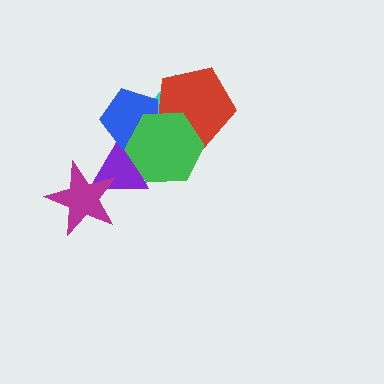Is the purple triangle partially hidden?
Yes, it is partially covered by another shape.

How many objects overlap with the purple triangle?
4 objects overlap with the purple triangle.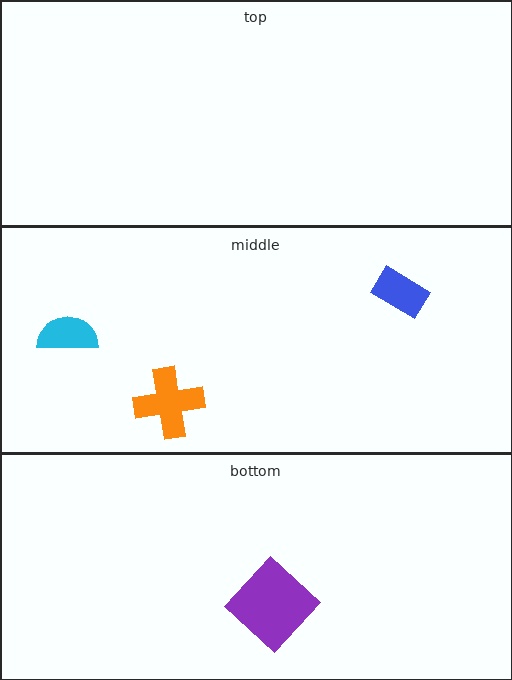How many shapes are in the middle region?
3.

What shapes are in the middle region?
The orange cross, the cyan semicircle, the blue rectangle.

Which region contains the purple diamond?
The bottom region.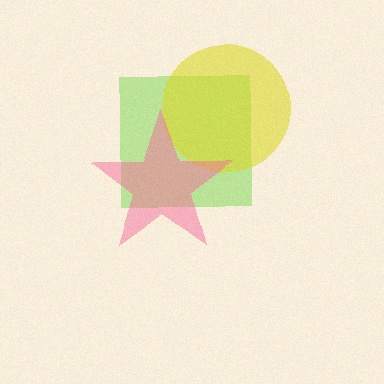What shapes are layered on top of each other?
The layered shapes are: a lime square, a yellow circle, a pink star.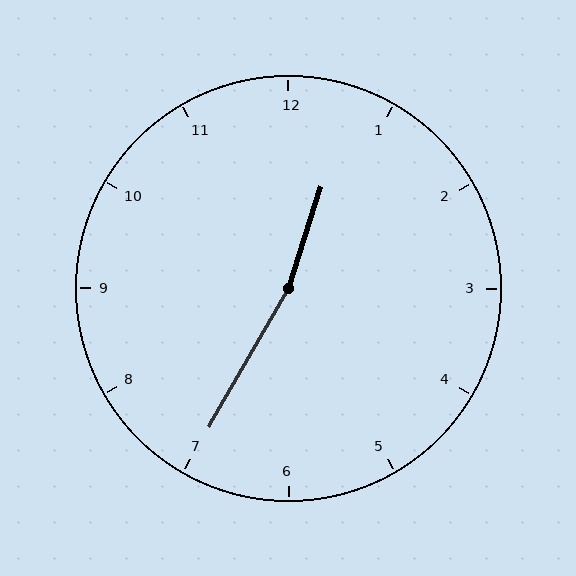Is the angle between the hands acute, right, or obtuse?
It is obtuse.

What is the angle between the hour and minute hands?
Approximately 168 degrees.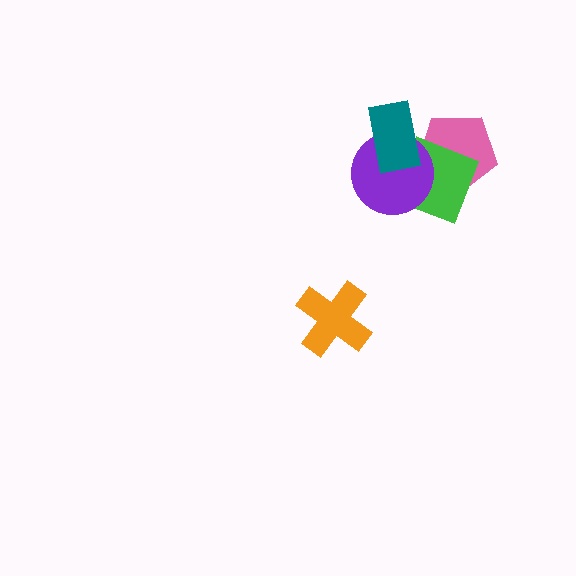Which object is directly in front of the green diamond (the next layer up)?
The purple circle is directly in front of the green diamond.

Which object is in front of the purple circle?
The teal rectangle is in front of the purple circle.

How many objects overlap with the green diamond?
3 objects overlap with the green diamond.